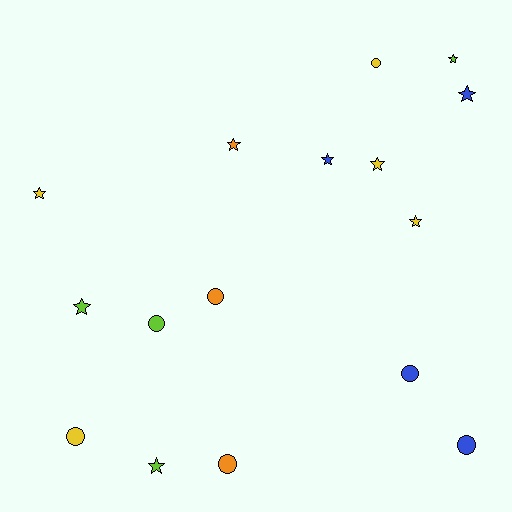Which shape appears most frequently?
Star, with 9 objects.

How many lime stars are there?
There are 3 lime stars.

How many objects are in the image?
There are 16 objects.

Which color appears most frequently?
Yellow, with 5 objects.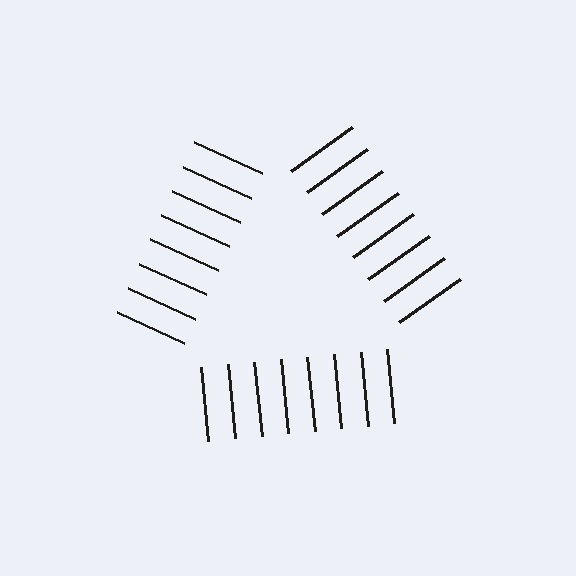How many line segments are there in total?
24 — 8 along each of the 3 edges.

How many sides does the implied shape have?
3 sides — the line-ends trace a triangle.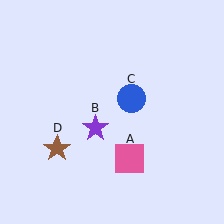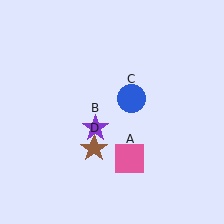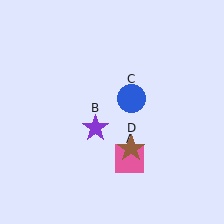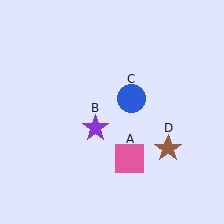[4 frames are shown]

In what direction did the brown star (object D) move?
The brown star (object D) moved right.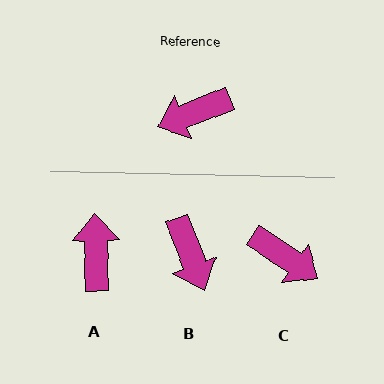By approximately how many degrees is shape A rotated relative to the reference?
Approximately 110 degrees clockwise.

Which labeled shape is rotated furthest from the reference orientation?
C, about 124 degrees away.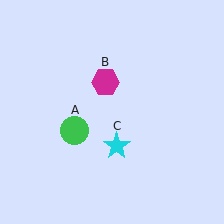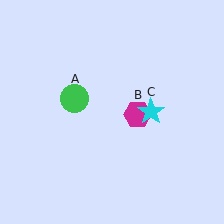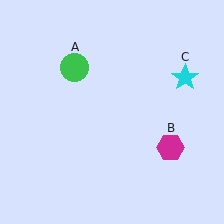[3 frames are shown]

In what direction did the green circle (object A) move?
The green circle (object A) moved up.